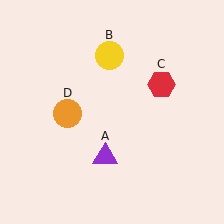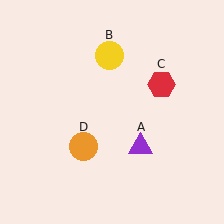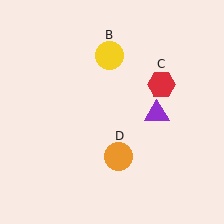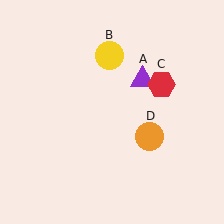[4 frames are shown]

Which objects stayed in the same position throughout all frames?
Yellow circle (object B) and red hexagon (object C) remained stationary.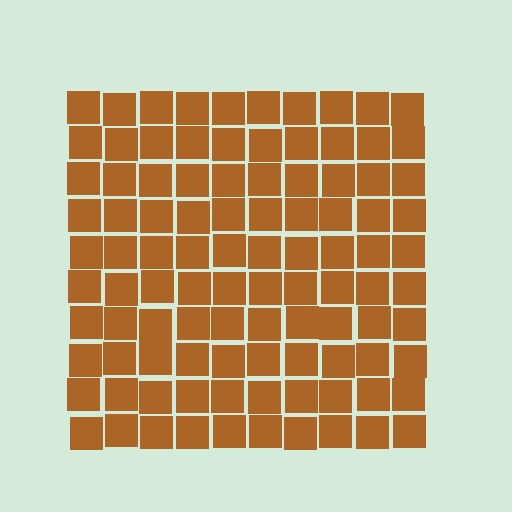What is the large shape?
The large shape is a square.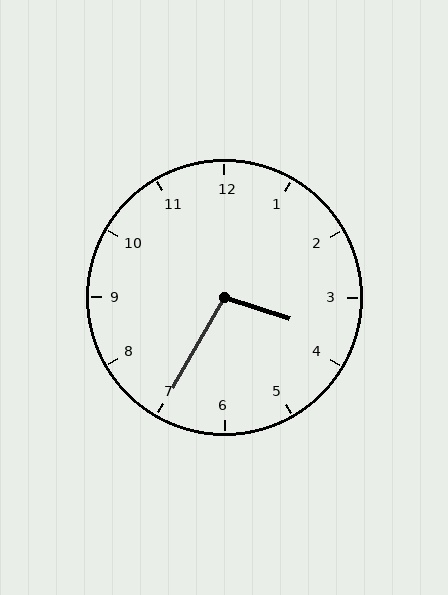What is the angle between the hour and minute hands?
Approximately 102 degrees.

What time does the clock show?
3:35.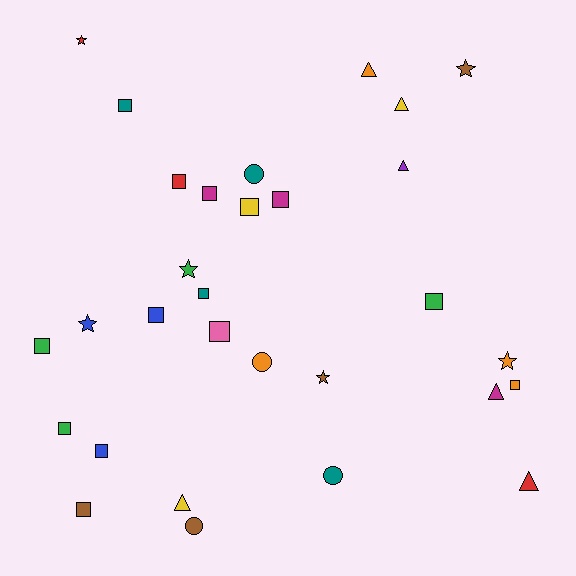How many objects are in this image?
There are 30 objects.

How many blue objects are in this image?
There are 3 blue objects.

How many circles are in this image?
There are 4 circles.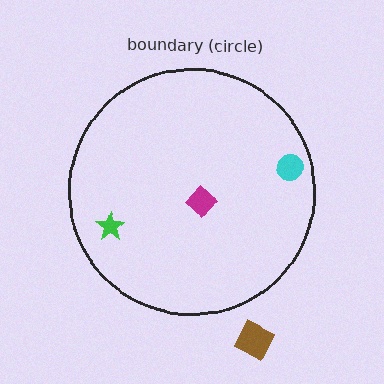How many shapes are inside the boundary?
3 inside, 1 outside.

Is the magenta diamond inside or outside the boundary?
Inside.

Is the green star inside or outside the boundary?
Inside.